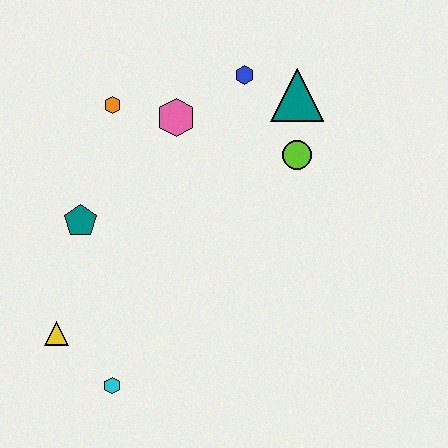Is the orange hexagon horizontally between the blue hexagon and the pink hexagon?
No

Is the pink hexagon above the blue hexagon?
No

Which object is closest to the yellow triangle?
The cyan hexagon is closest to the yellow triangle.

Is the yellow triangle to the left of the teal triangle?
Yes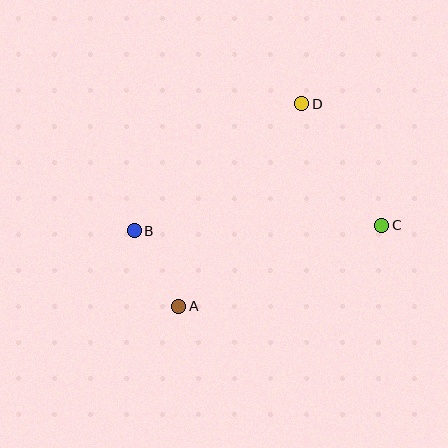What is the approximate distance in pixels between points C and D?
The distance between C and D is approximately 145 pixels.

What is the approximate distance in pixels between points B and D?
The distance between B and D is approximately 210 pixels.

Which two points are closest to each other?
Points A and B are closest to each other.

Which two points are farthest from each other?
Points B and C are farthest from each other.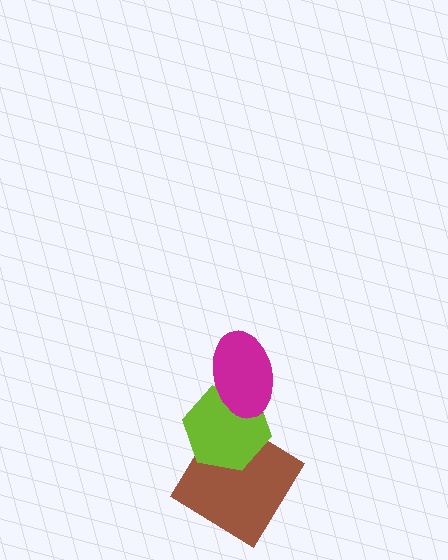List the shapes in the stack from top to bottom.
From top to bottom: the magenta ellipse, the lime hexagon, the brown diamond.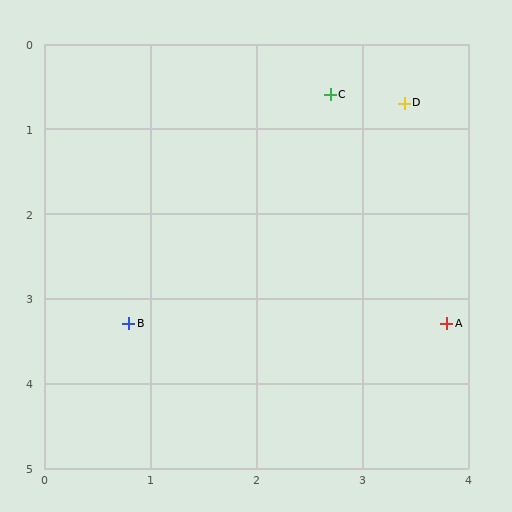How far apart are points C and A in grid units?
Points C and A are about 2.9 grid units apart.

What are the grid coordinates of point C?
Point C is at approximately (2.7, 0.6).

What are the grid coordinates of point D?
Point D is at approximately (3.4, 0.7).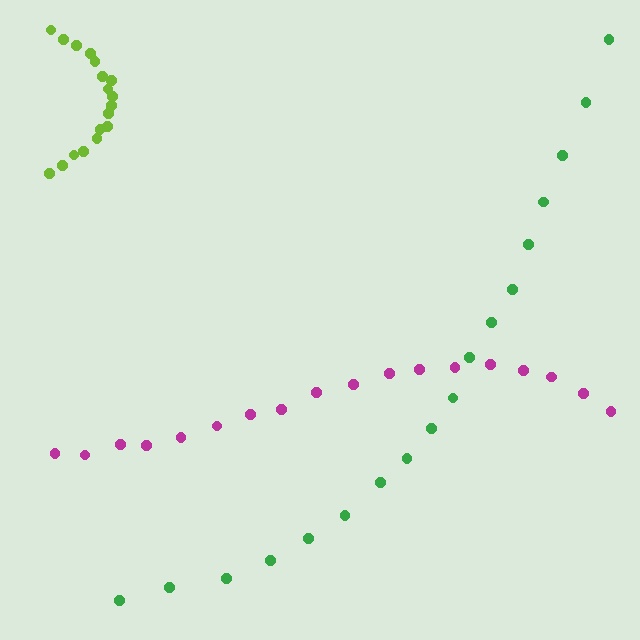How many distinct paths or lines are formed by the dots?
There are 3 distinct paths.